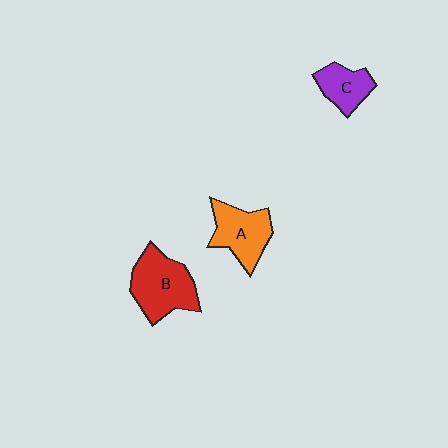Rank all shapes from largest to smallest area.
From largest to smallest: B (red), A (orange), C (purple).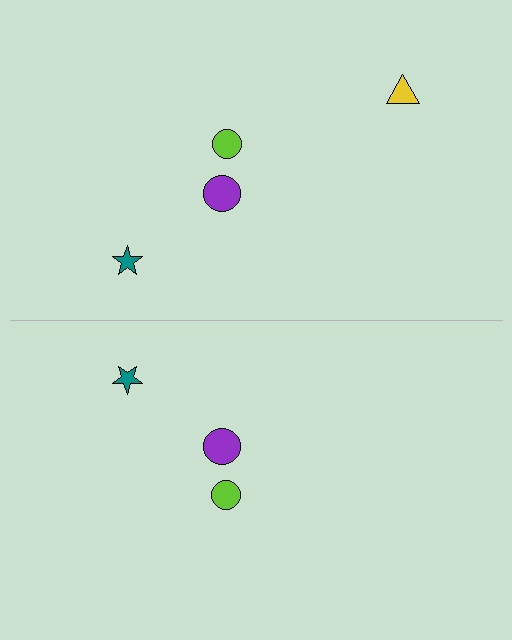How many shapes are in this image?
There are 7 shapes in this image.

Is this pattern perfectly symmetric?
No, the pattern is not perfectly symmetric. A yellow triangle is missing from the bottom side.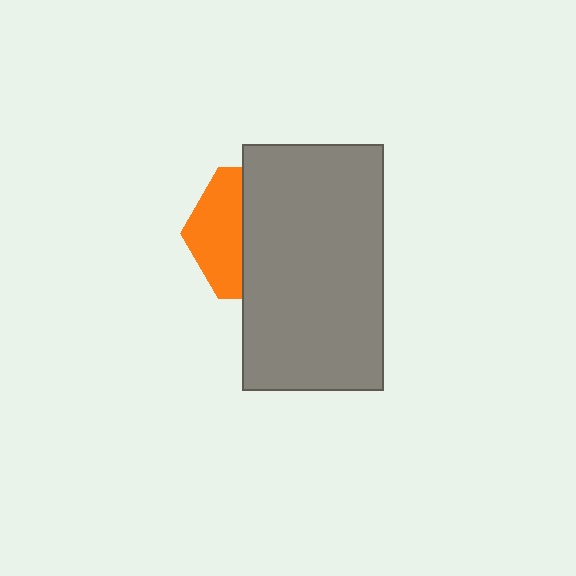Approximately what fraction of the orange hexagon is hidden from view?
Roughly 63% of the orange hexagon is hidden behind the gray rectangle.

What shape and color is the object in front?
The object in front is a gray rectangle.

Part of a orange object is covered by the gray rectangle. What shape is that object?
It is a hexagon.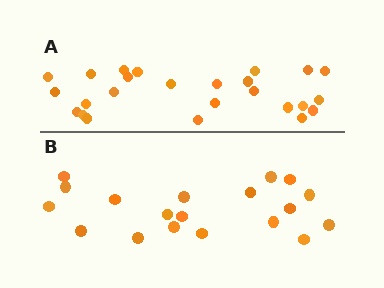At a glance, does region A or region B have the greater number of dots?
Region A (the top region) has more dots.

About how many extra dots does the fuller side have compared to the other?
Region A has about 6 more dots than region B.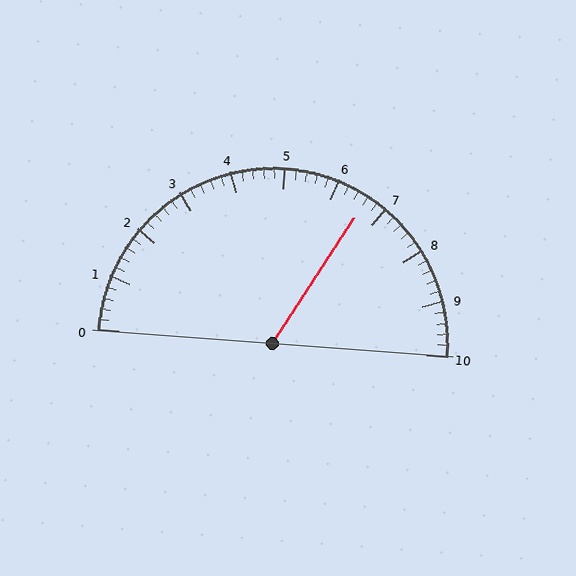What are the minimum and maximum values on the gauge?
The gauge ranges from 0 to 10.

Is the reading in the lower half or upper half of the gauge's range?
The reading is in the upper half of the range (0 to 10).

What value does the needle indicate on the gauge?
The needle indicates approximately 6.6.